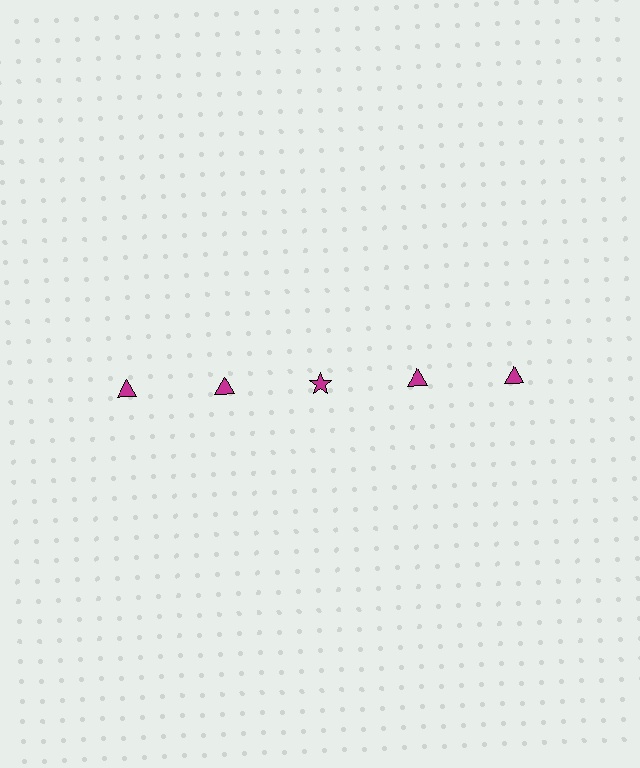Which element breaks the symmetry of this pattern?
The magenta star in the top row, center column breaks the symmetry. All other shapes are magenta triangles.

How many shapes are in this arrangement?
There are 5 shapes arranged in a grid pattern.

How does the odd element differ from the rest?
It has a different shape: star instead of triangle.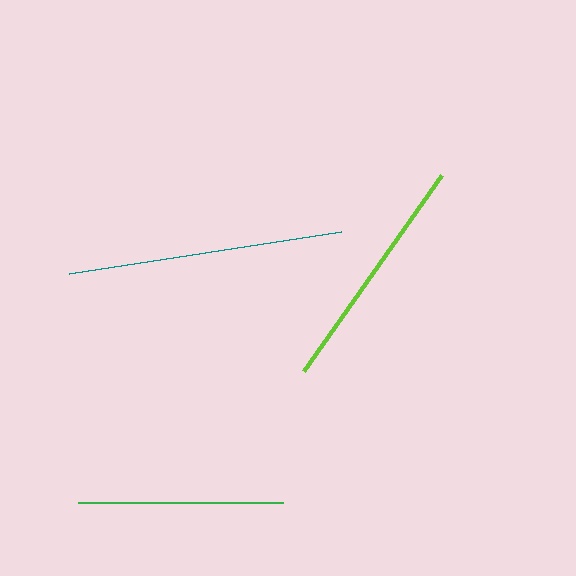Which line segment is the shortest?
The green line is the shortest at approximately 205 pixels.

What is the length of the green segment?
The green segment is approximately 205 pixels long.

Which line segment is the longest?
The teal line is the longest at approximately 274 pixels.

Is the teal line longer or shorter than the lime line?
The teal line is longer than the lime line.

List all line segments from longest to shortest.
From longest to shortest: teal, lime, green.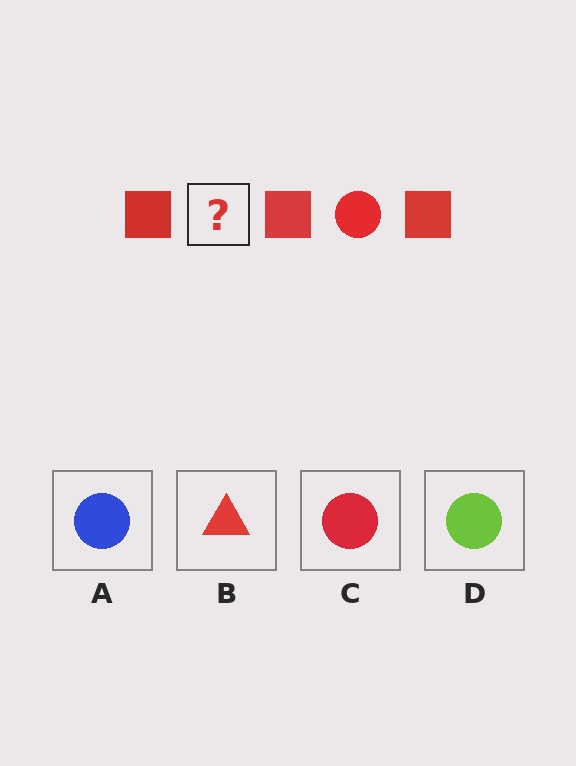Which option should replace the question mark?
Option C.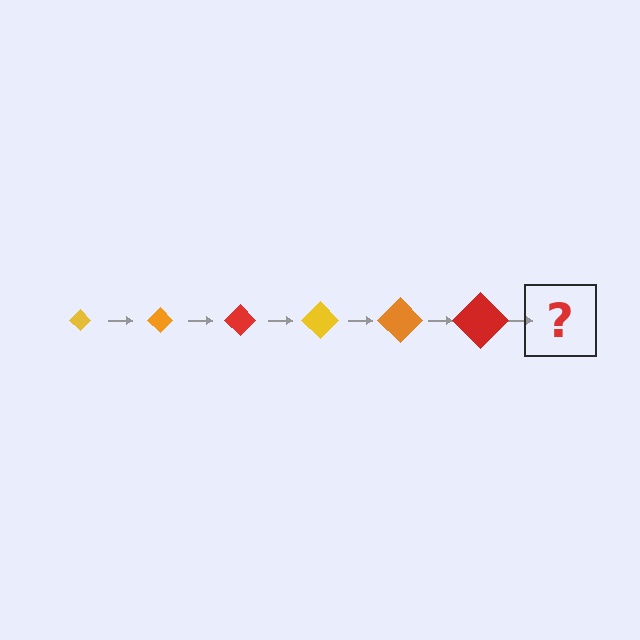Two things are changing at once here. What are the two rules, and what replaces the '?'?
The two rules are that the diamond grows larger each step and the color cycles through yellow, orange, and red. The '?' should be a yellow diamond, larger than the previous one.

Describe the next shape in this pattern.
It should be a yellow diamond, larger than the previous one.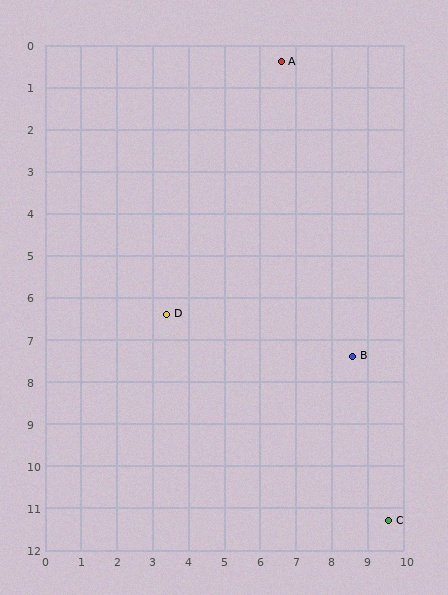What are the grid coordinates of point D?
Point D is at approximately (3.4, 6.4).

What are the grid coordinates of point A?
Point A is at approximately (6.6, 0.4).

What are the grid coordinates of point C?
Point C is at approximately (9.6, 11.3).